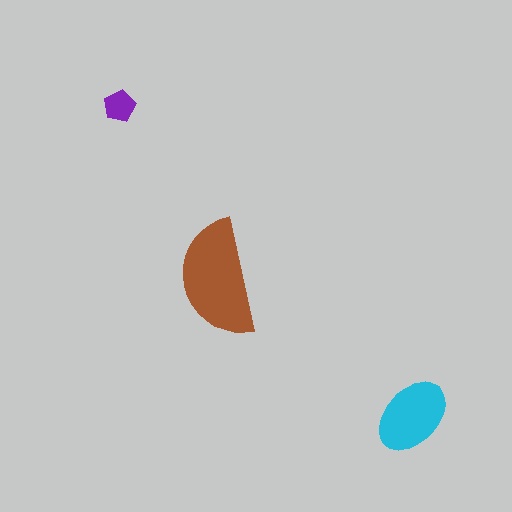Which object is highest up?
The purple pentagon is topmost.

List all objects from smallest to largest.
The purple pentagon, the cyan ellipse, the brown semicircle.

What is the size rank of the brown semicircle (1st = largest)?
1st.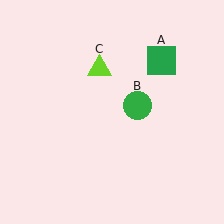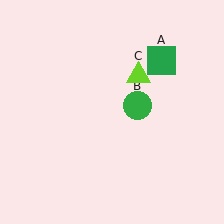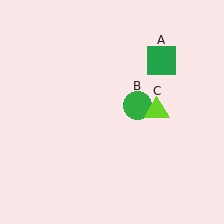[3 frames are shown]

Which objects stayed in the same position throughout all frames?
Green square (object A) and green circle (object B) remained stationary.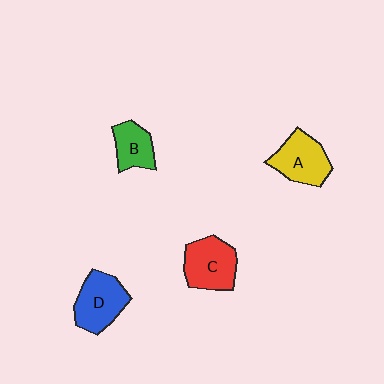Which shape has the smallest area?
Shape B (green).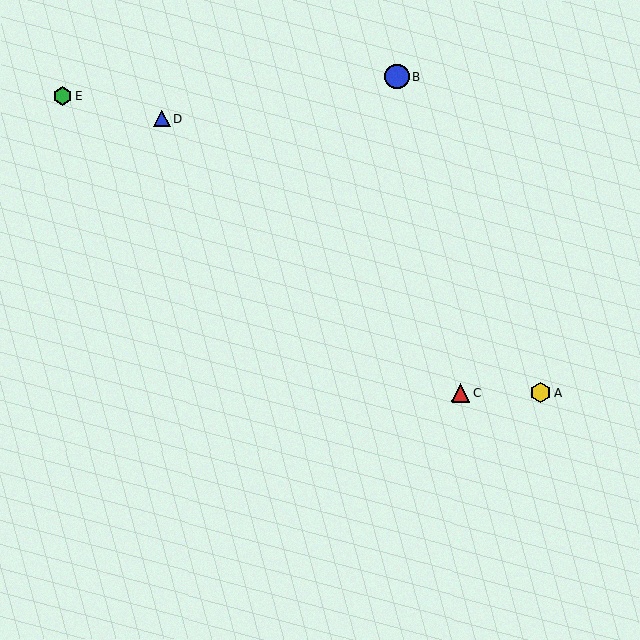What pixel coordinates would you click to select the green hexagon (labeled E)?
Click at (62, 96) to select the green hexagon E.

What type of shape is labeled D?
Shape D is a blue triangle.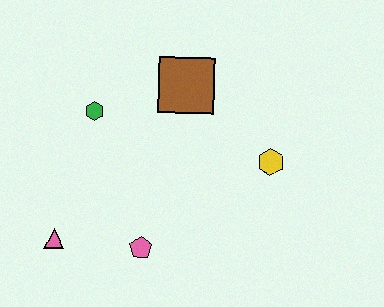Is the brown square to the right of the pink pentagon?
Yes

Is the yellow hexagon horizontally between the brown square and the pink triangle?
No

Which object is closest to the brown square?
The green hexagon is closest to the brown square.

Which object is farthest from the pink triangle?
The yellow hexagon is farthest from the pink triangle.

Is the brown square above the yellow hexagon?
Yes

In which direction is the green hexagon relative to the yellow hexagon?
The green hexagon is to the left of the yellow hexagon.